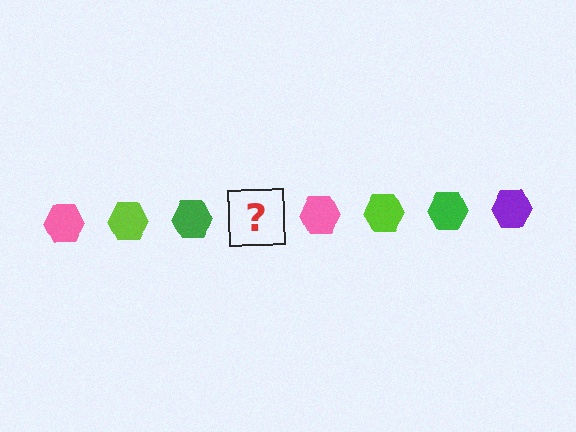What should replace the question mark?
The question mark should be replaced with a purple hexagon.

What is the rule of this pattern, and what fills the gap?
The rule is that the pattern cycles through pink, lime, green, purple hexagons. The gap should be filled with a purple hexagon.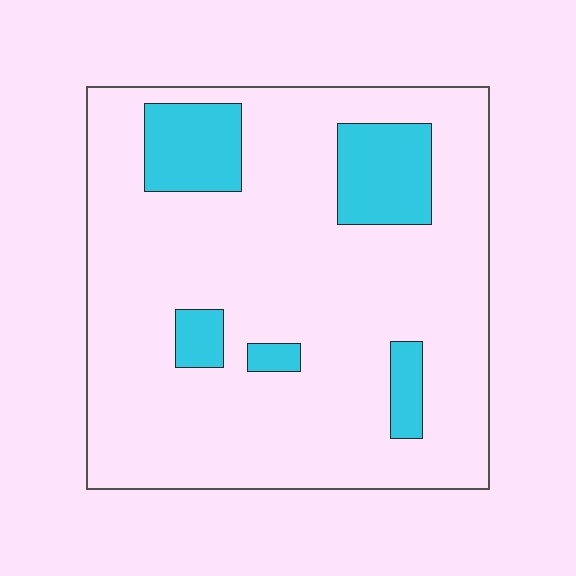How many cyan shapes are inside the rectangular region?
5.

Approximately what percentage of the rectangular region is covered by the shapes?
Approximately 15%.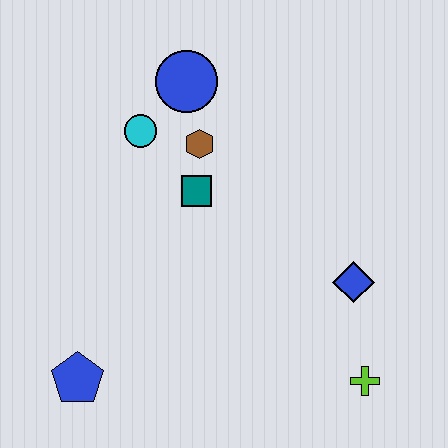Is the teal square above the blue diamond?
Yes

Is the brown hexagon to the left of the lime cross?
Yes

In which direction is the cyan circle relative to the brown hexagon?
The cyan circle is to the left of the brown hexagon.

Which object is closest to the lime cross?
The blue diamond is closest to the lime cross.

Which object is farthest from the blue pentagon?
The blue circle is farthest from the blue pentagon.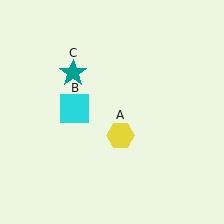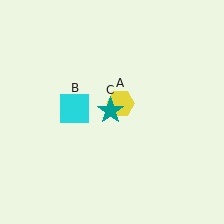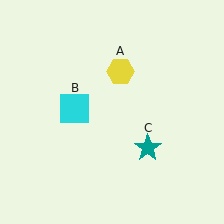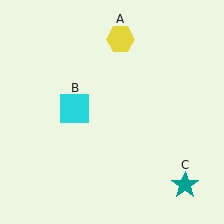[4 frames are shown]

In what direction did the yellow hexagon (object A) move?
The yellow hexagon (object A) moved up.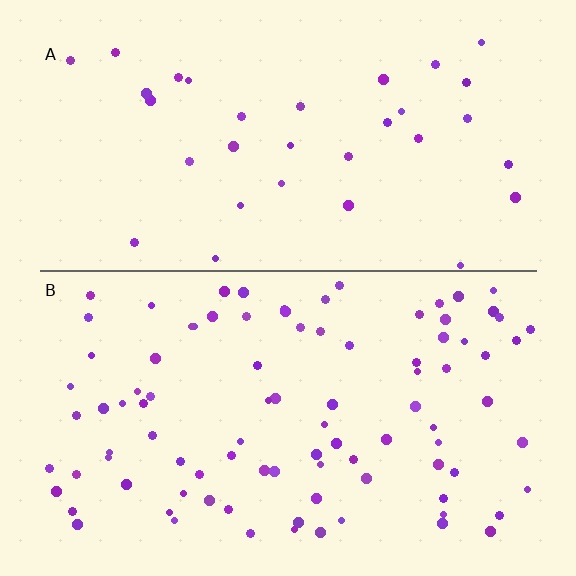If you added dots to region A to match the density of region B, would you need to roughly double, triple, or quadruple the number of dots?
Approximately triple.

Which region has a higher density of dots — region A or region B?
B (the bottom).